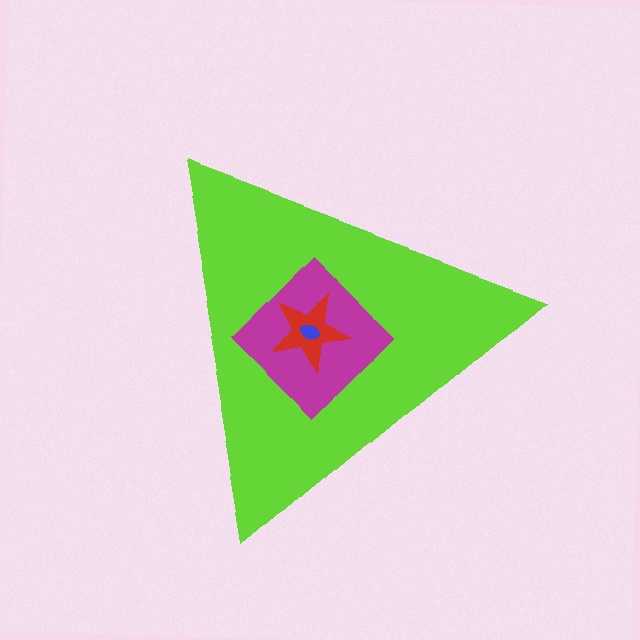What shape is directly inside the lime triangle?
The magenta diamond.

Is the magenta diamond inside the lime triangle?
Yes.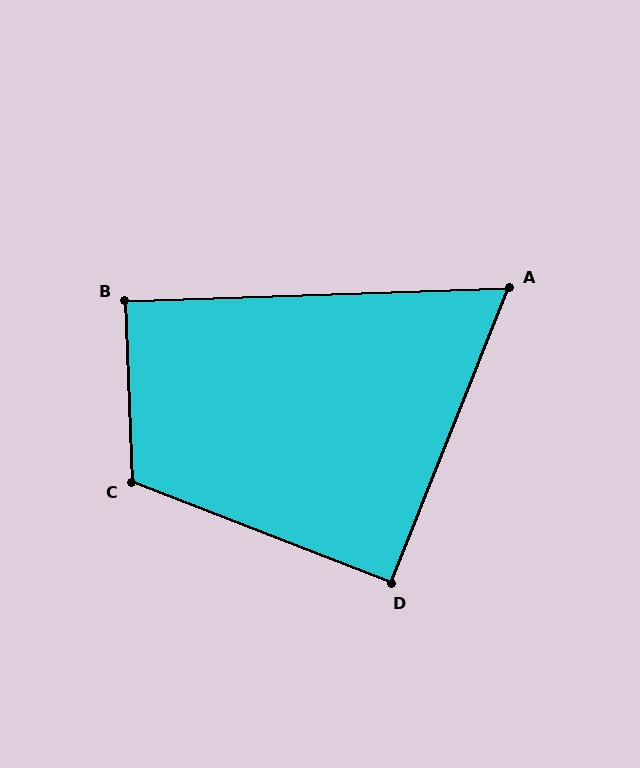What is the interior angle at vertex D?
Approximately 90 degrees (approximately right).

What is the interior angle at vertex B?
Approximately 90 degrees (approximately right).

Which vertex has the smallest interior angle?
A, at approximately 66 degrees.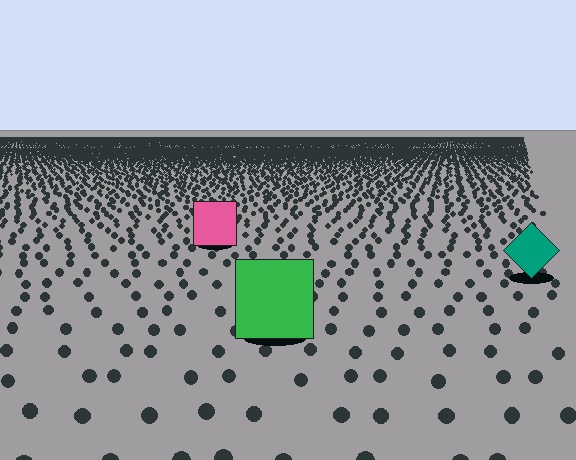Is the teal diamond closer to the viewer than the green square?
No. The green square is closer — you can tell from the texture gradient: the ground texture is coarser near it.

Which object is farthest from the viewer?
The pink square is farthest from the viewer. It appears smaller and the ground texture around it is denser.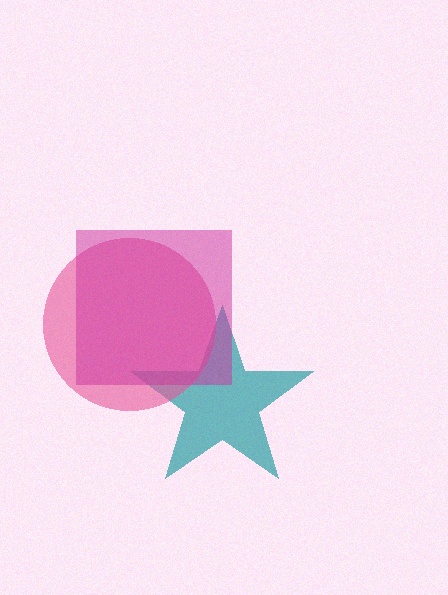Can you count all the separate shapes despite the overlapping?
Yes, there are 3 separate shapes.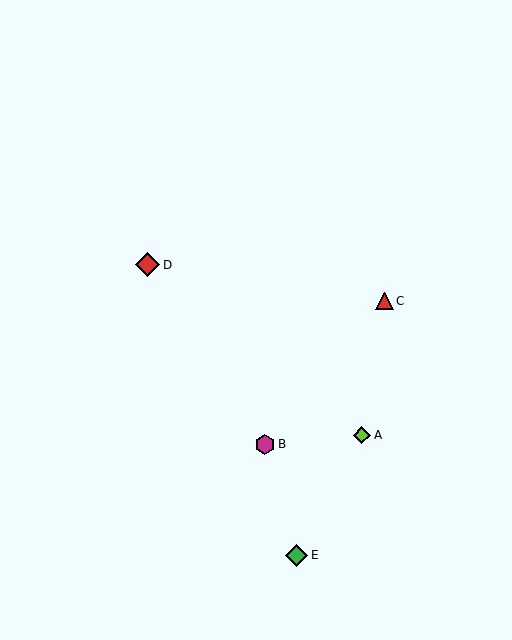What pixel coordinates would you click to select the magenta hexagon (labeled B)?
Click at (265, 444) to select the magenta hexagon B.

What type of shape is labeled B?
Shape B is a magenta hexagon.